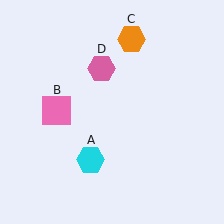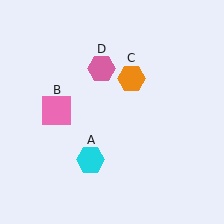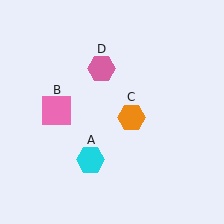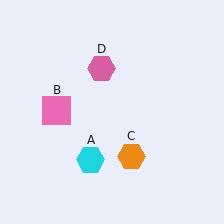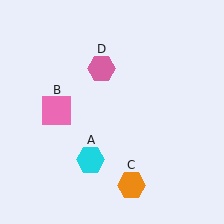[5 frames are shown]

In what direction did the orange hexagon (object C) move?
The orange hexagon (object C) moved down.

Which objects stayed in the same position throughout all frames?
Cyan hexagon (object A) and pink square (object B) and pink hexagon (object D) remained stationary.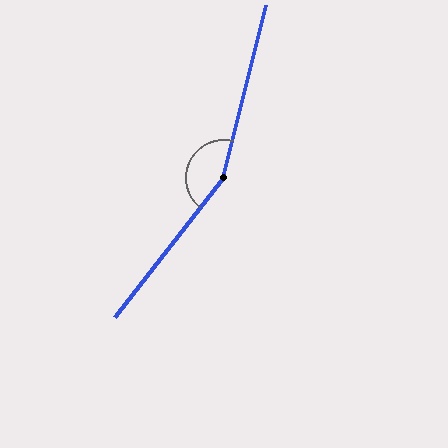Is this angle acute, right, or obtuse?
It is obtuse.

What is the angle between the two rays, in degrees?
Approximately 156 degrees.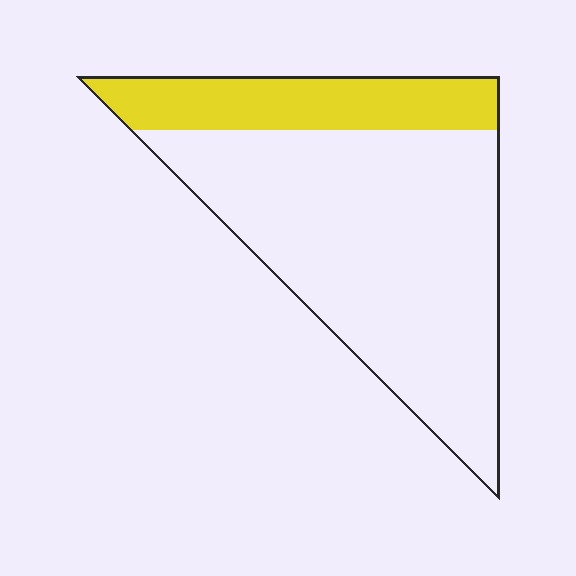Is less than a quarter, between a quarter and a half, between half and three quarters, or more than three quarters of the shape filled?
Less than a quarter.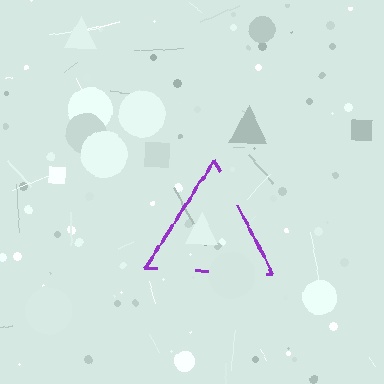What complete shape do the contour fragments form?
The contour fragments form a triangle.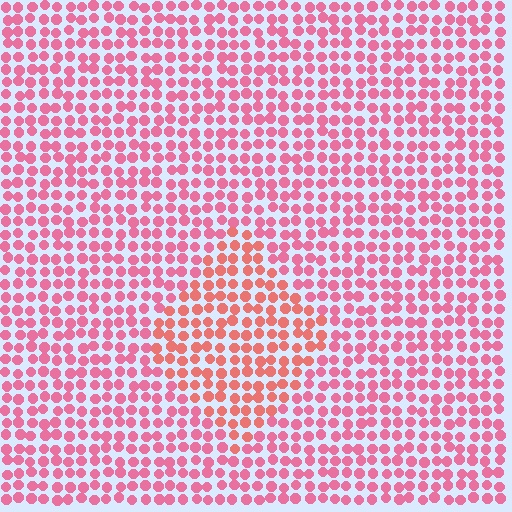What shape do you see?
I see a diamond.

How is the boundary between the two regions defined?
The boundary is defined purely by a slight shift in hue (about 25 degrees). Spacing, size, and orientation are identical on both sides.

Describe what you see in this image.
The image is filled with small pink elements in a uniform arrangement. A diamond-shaped region is visible where the elements are tinted to a slightly different hue, forming a subtle color boundary.